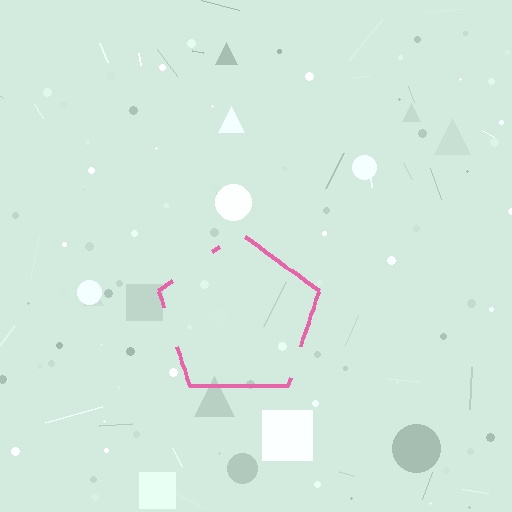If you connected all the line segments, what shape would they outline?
They would outline a pentagon.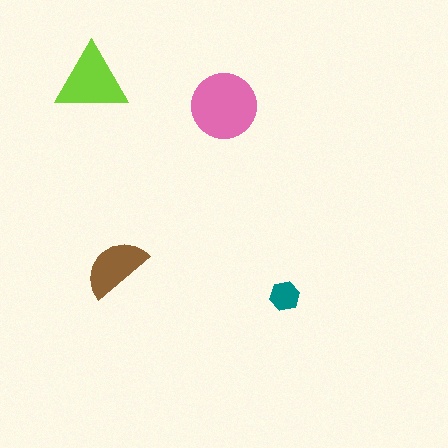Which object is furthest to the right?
The teal hexagon is rightmost.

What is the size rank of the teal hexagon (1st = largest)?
4th.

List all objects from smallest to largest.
The teal hexagon, the brown semicircle, the lime triangle, the pink circle.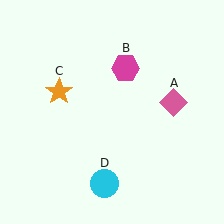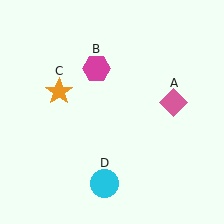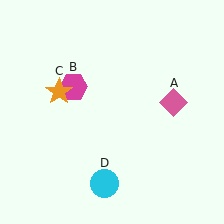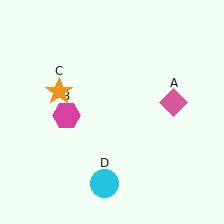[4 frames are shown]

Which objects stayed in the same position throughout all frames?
Pink diamond (object A) and orange star (object C) and cyan circle (object D) remained stationary.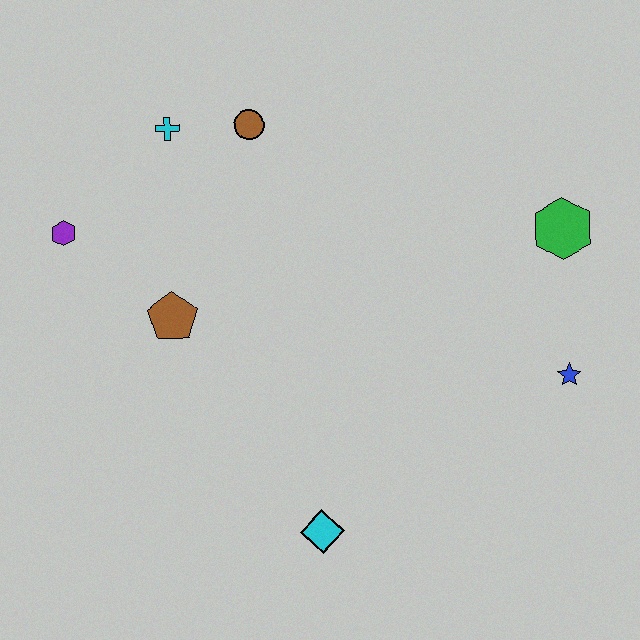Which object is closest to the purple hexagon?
The brown pentagon is closest to the purple hexagon.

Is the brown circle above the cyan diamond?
Yes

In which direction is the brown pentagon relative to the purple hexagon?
The brown pentagon is to the right of the purple hexagon.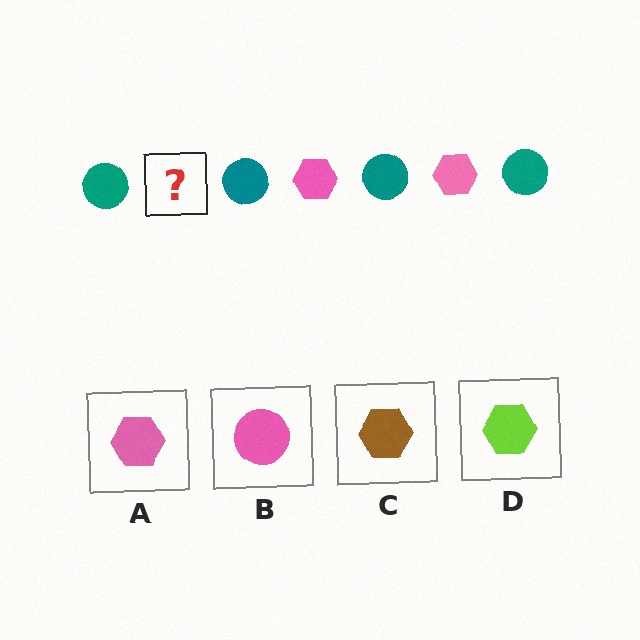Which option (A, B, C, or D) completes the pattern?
A.